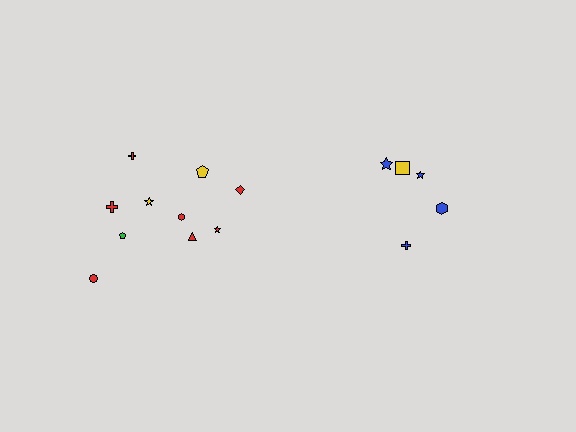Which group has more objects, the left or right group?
The left group.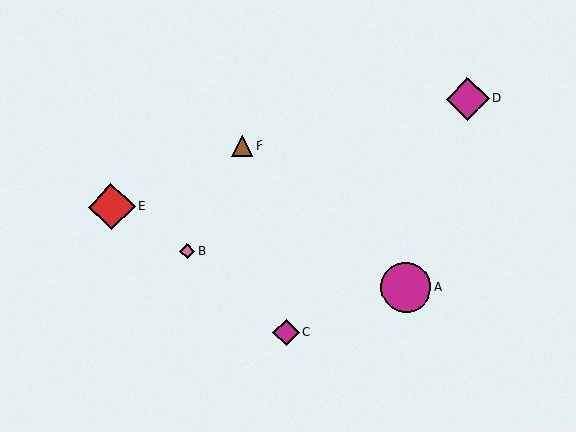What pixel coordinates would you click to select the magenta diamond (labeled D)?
Click at (468, 99) to select the magenta diamond D.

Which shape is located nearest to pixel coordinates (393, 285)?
The magenta circle (labeled A) at (406, 288) is nearest to that location.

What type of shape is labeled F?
Shape F is a brown triangle.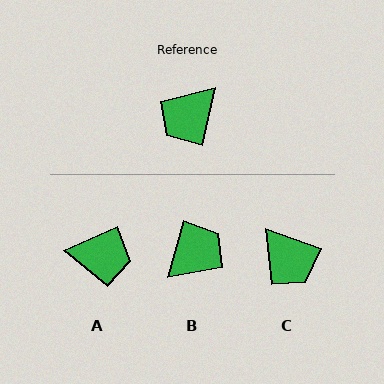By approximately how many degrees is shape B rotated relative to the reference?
Approximately 176 degrees counter-clockwise.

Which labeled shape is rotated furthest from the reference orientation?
B, about 176 degrees away.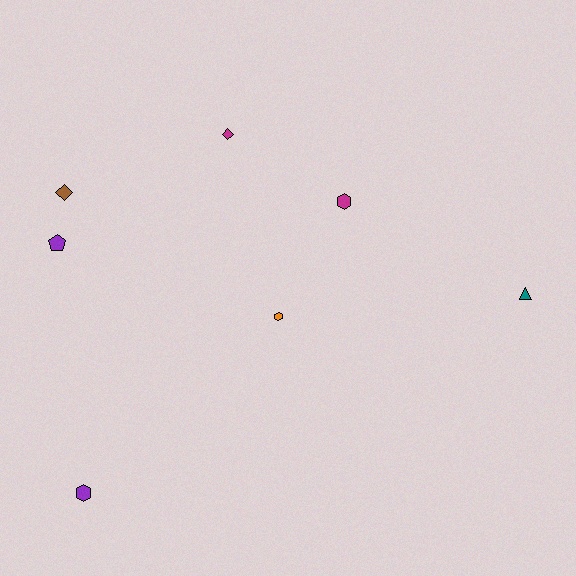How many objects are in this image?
There are 7 objects.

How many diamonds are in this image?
There are 2 diamonds.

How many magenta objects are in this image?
There are 2 magenta objects.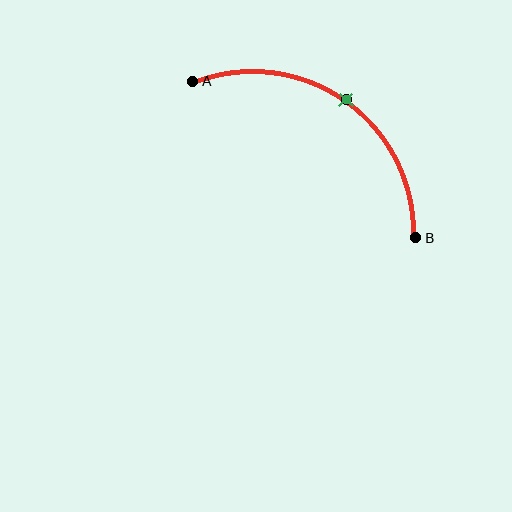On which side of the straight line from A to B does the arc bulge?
The arc bulges above and to the right of the straight line connecting A and B.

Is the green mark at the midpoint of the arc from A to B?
Yes. The green mark lies on the arc at equal arc-length from both A and B — it is the arc midpoint.